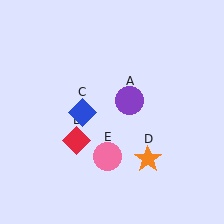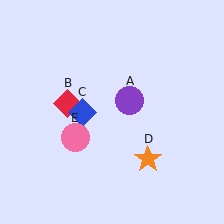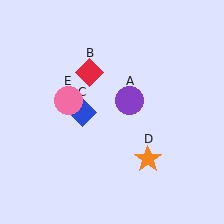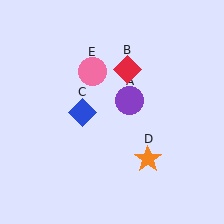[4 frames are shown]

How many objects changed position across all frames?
2 objects changed position: red diamond (object B), pink circle (object E).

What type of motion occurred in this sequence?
The red diamond (object B), pink circle (object E) rotated clockwise around the center of the scene.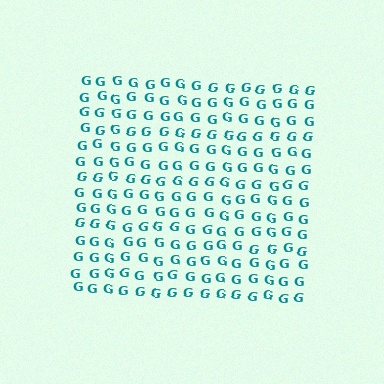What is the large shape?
The large shape is a square.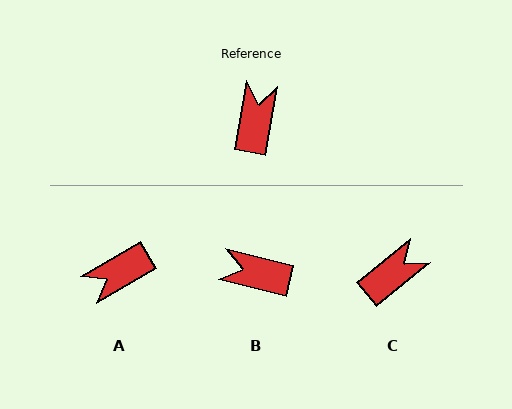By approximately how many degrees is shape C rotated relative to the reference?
Approximately 41 degrees clockwise.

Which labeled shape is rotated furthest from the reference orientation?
A, about 131 degrees away.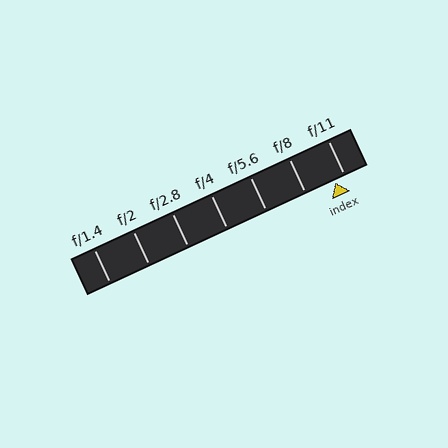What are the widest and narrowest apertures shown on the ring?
The widest aperture shown is f/1.4 and the narrowest is f/11.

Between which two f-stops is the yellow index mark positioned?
The index mark is between f/8 and f/11.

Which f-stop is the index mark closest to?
The index mark is closest to f/11.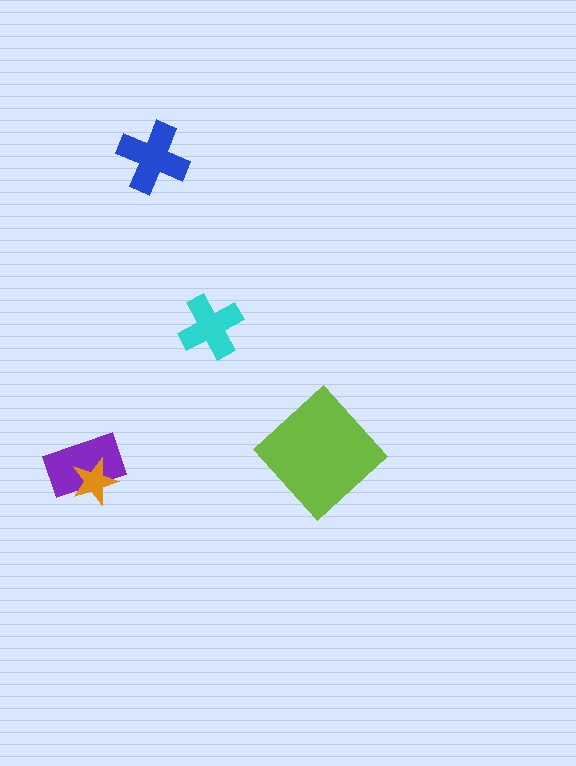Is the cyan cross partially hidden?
No, no other shape covers it.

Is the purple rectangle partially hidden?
Yes, it is partially covered by another shape.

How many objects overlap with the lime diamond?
0 objects overlap with the lime diamond.